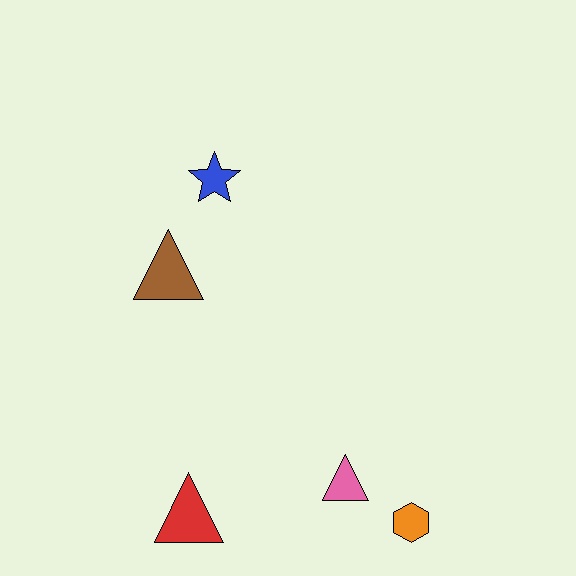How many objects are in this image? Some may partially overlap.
There are 5 objects.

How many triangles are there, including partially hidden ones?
There are 3 triangles.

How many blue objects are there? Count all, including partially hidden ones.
There is 1 blue object.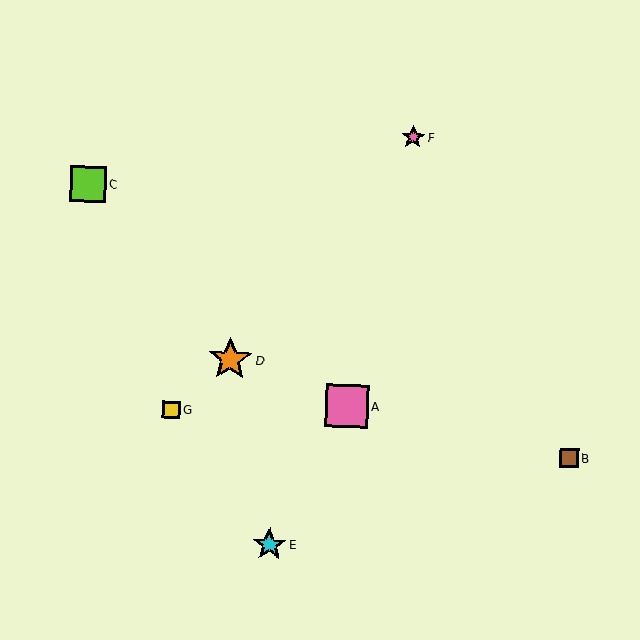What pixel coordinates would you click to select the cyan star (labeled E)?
Click at (269, 545) to select the cyan star E.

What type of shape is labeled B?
Shape B is a brown square.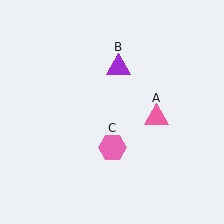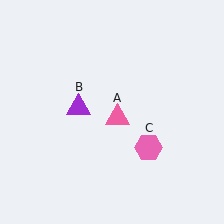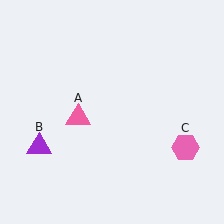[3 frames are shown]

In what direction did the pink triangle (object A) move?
The pink triangle (object A) moved left.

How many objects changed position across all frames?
3 objects changed position: pink triangle (object A), purple triangle (object B), pink hexagon (object C).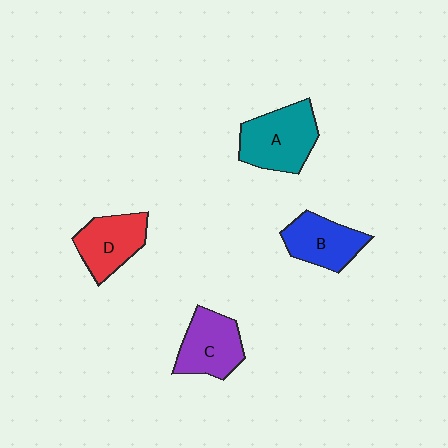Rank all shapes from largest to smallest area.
From largest to smallest: A (teal), C (purple), D (red), B (blue).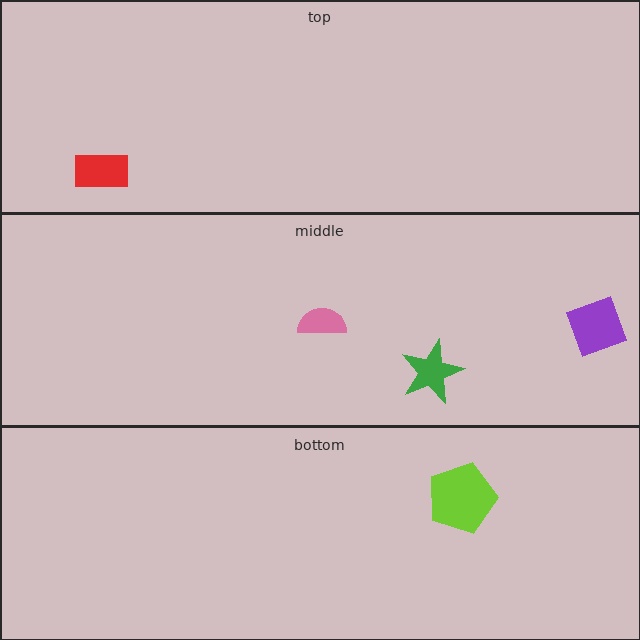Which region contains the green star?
The middle region.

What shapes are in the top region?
The red rectangle.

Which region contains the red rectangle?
The top region.